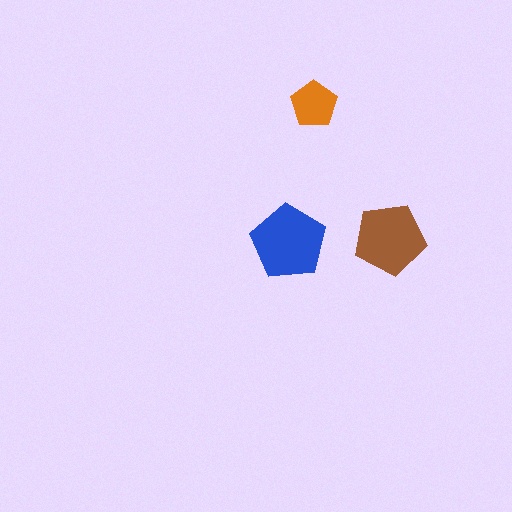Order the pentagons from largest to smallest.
the blue one, the brown one, the orange one.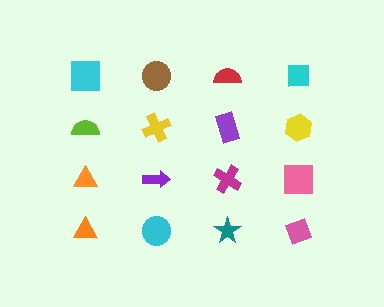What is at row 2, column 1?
A lime semicircle.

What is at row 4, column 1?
An orange triangle.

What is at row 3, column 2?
A purple arrow.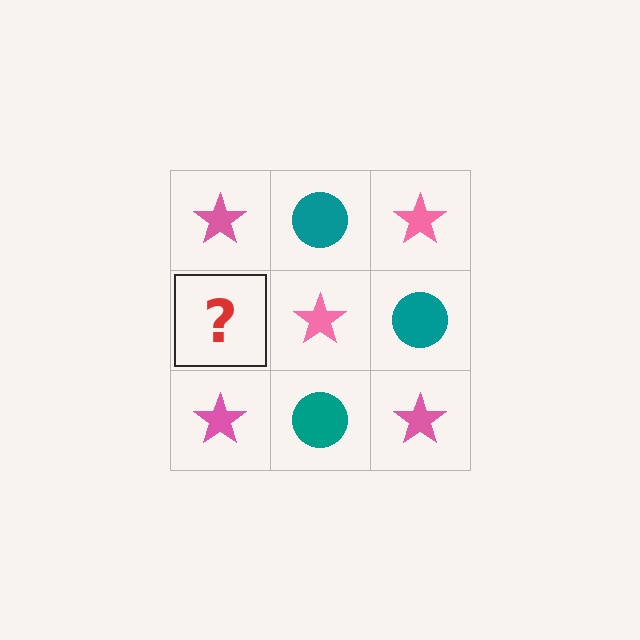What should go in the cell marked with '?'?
The missing cell should contain a teal circle.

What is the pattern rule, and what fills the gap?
The rule is that it alternates pink star and teal circle in a checkerboard pattern. The gap should be filled with a teal circle.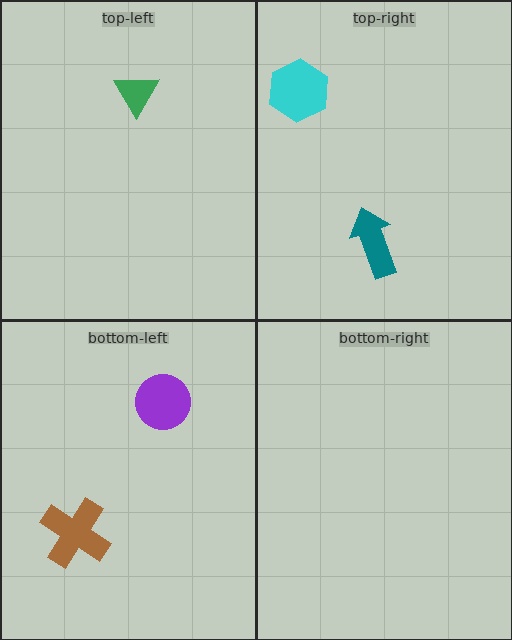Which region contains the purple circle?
The bottom-left region.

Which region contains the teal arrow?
The top-right region.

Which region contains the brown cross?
The bottom-left region.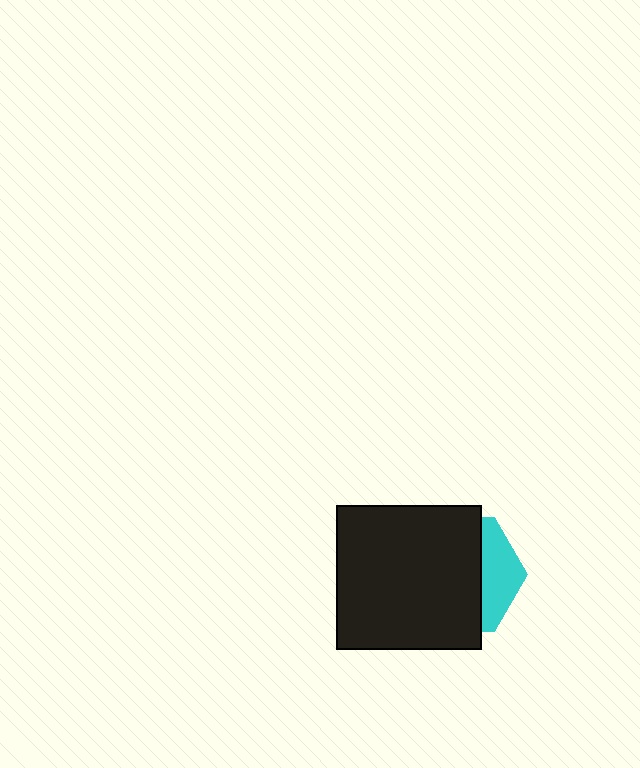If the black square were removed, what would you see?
You would see the complete cyan hexagon.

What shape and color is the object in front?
The object in front is a black square.